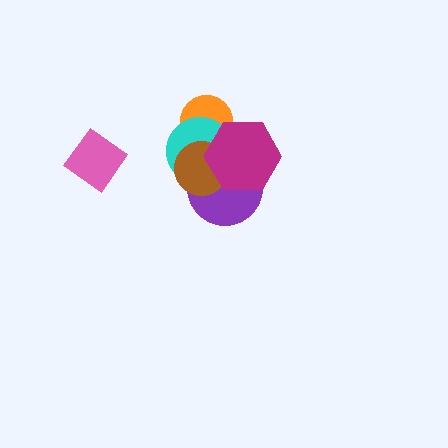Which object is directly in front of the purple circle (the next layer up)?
The brown circle is directly in front of the purple circle.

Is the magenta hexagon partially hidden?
No, no other shape covers it.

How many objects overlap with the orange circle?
3 objects overlap with the orange circle.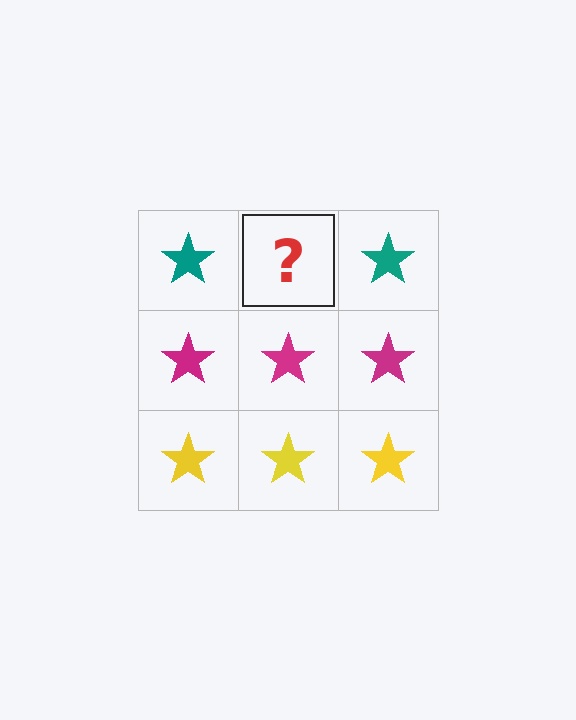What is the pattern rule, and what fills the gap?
The rule is that each row has a consistent color. The gap should be filled with a teal star.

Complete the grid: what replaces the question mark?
The question mark should be replaced with a teal star.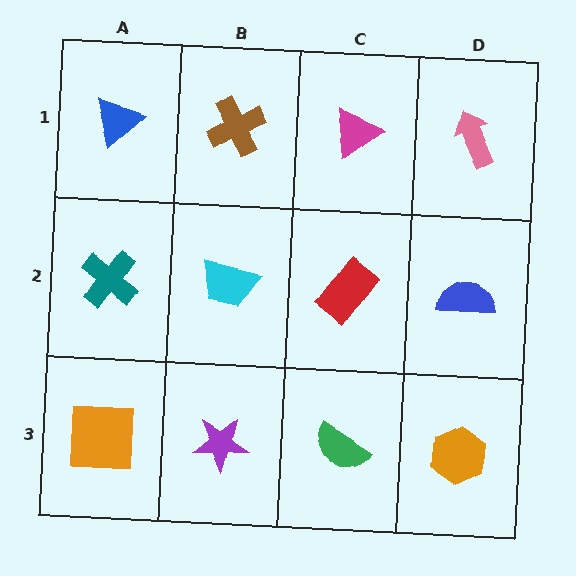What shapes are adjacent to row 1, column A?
A teal cross (row 2, column A), a brown cross (row 1, column B).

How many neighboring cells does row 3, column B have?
3.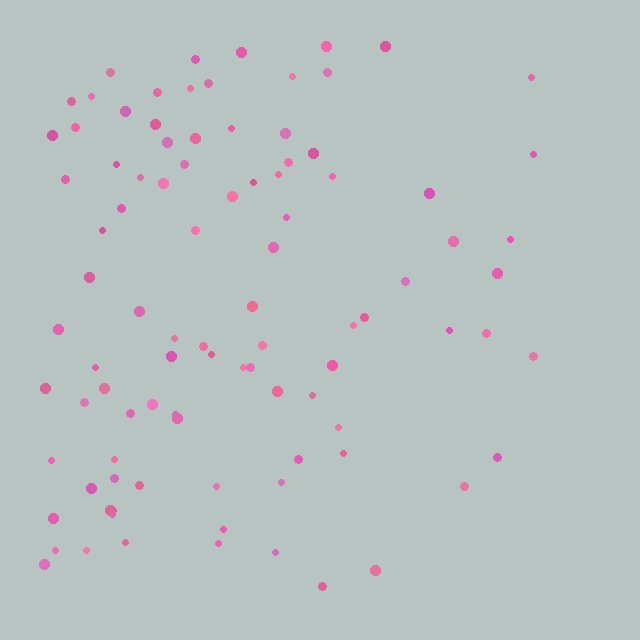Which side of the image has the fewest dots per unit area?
The right.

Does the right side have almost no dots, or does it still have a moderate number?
Still a moderate number, just noticeably fewer than the left.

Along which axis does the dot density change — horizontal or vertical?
Horizontal.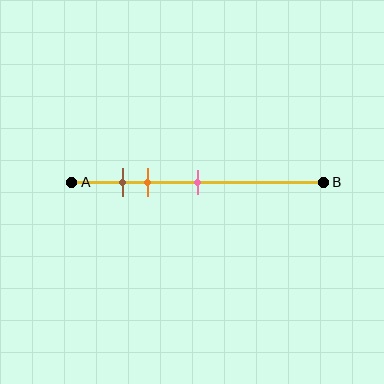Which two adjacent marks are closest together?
The brown and orange marks are the closest adjacent pair.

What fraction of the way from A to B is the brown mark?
The brown mark is approximately 20% (0.2) of the way from A to B.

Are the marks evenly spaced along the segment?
No, the marks are not evenly spaced.